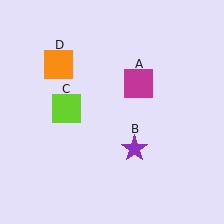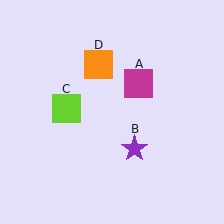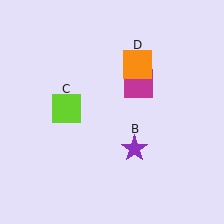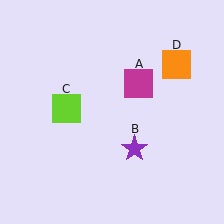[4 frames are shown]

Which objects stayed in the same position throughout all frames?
Magenta square (object A) and purple star (object B) and lime square (object C) remained stationary.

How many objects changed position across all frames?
1 object changed position: orange square (object D).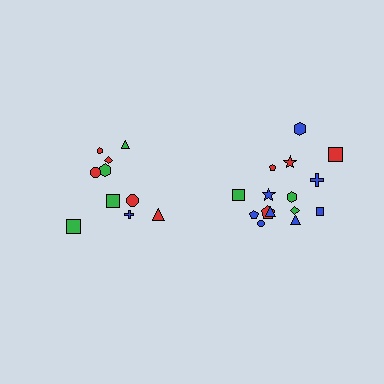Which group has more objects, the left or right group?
The right group.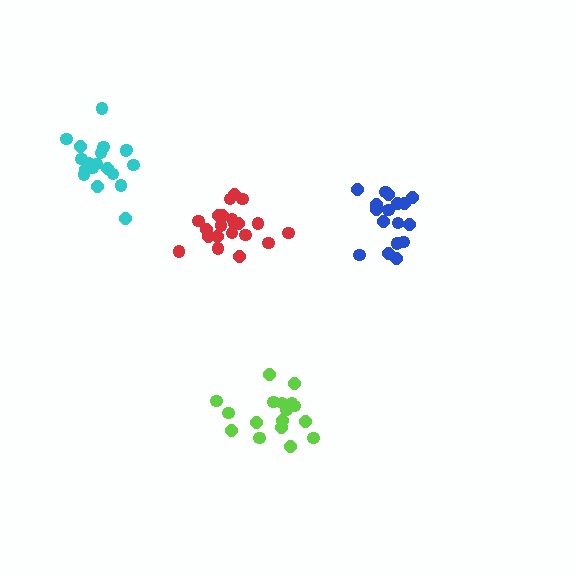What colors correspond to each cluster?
The clusters are colored: red, blue, cyan, lime.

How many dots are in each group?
Group 1: 21 dots, Group 2: 17 dots, Group 3: 19 dots, Group 4: 18 dots (75 total).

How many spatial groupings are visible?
There are 4 spatial groupings.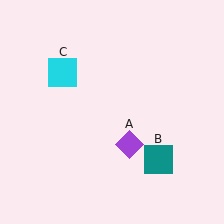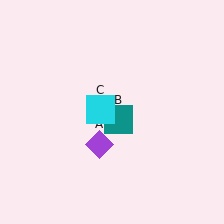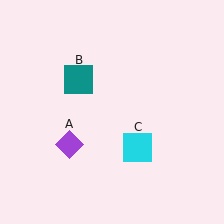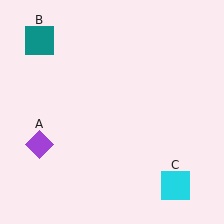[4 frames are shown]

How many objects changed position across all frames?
3 objects changed position: purple diamond (object A), teal square (object B), cyan square (object C).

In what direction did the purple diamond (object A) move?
The purple diamond (object A) moved left.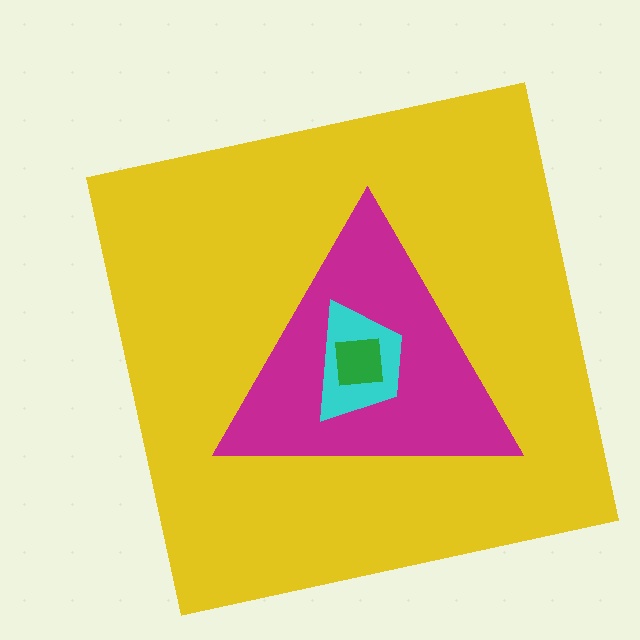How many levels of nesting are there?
4.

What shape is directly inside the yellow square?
The magenta triangle.